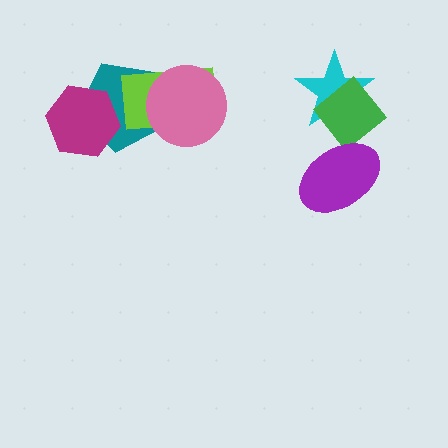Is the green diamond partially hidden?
Yes, it is partially covered by another shape.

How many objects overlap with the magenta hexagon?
1 object overlaps with the magenta hexagon.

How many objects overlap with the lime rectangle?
2 objects overlap with the lime rectangle.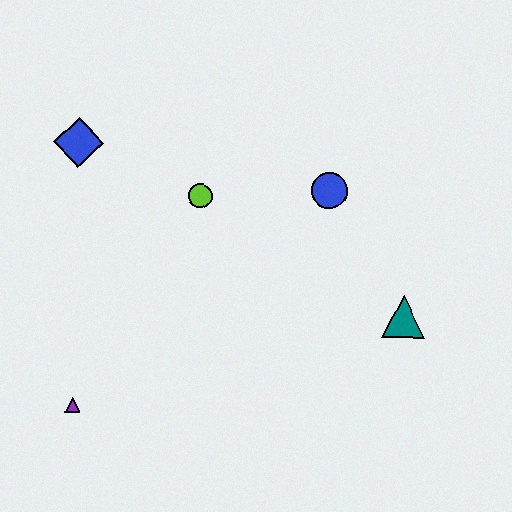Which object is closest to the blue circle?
The lime circle is closest to the blue circle.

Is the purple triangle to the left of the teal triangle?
Yes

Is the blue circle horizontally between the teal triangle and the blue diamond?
Yes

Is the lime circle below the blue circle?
Yes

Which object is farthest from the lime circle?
The purple triangle is farthest from the lime circle.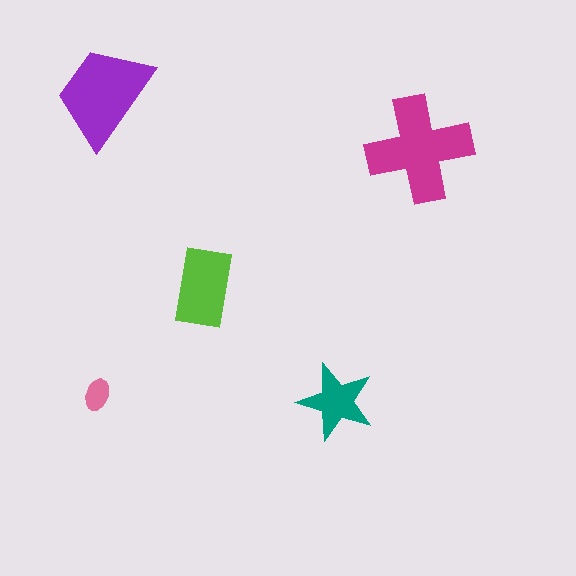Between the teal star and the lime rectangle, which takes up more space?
The lime rectangle.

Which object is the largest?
The magenta cross.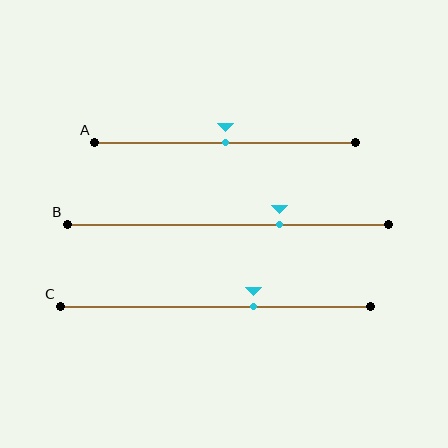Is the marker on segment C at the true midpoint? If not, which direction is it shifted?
No, the marker on segment C is shifted to the right by about 12% of the segment length.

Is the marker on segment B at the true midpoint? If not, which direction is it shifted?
No, the marker on segment B is shifted to the right by about 16% of the segment length.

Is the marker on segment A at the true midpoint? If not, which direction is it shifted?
Yes, the marker on segment A is at the true midpoint.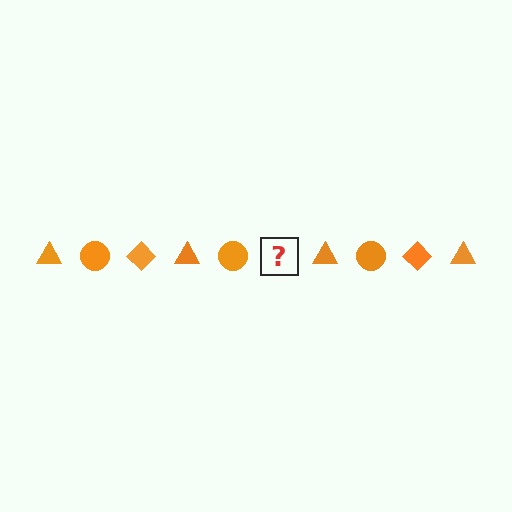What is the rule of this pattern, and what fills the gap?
The rule is that the pattern cycles through triangle, circle, diamond shapes in orange. The gap should be filled with an orange diamond.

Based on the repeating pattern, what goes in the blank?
The blank should be an orange diamond.